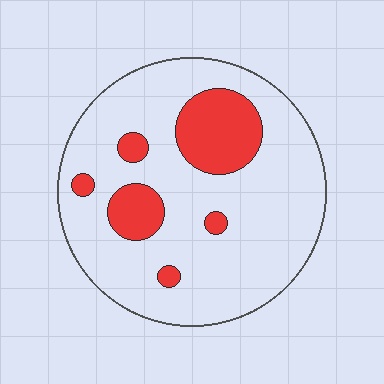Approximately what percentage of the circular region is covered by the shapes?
Approximately 20%.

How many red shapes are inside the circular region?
6.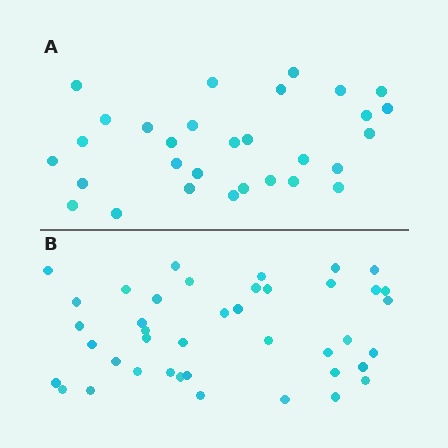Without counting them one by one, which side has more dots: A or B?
Region B (the bottom region) has more dots.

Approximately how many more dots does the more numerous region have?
Region B has roughly 12 or so more dots than region A.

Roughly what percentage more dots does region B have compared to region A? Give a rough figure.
About 35% more.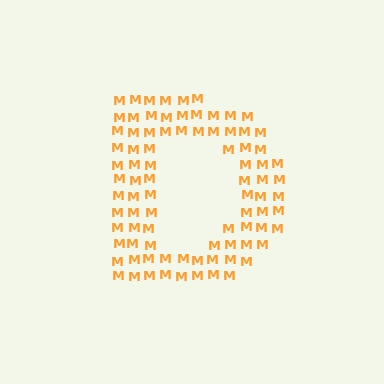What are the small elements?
The small elements are letter M's.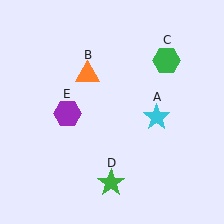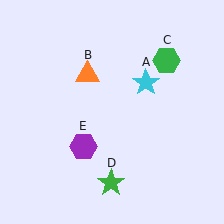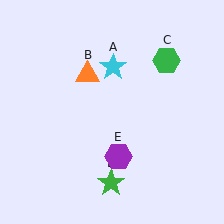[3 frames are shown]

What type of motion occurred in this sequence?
The cyan star (object A), purple hexagon (object E) rotated counterclockwise around the center of the scene.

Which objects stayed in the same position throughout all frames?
Orange triangle (object B) and green hexagon (object C) and green star (object D) remained stationary.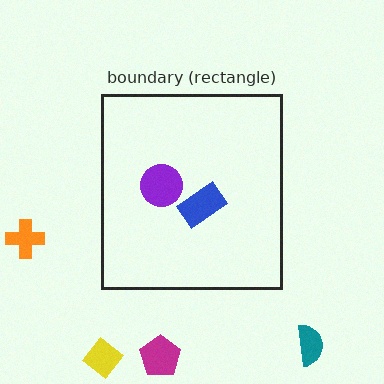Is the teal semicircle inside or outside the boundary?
Outside.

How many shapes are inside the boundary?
2 inside, 4 outside.